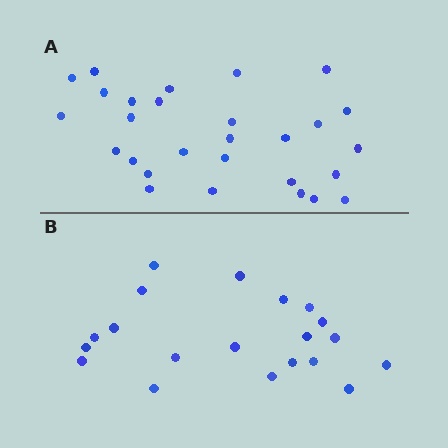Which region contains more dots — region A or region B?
Region A (the top region) has more dots.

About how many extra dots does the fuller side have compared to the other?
Region A has roughly 8 or so more dots than region B.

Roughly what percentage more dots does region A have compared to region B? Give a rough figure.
About 40% more.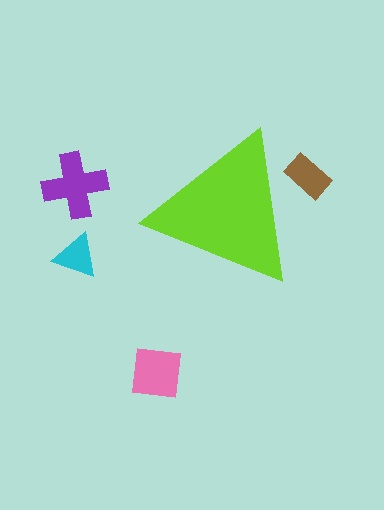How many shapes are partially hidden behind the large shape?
1 shape is partially hidden.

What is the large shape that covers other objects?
A lime triangle.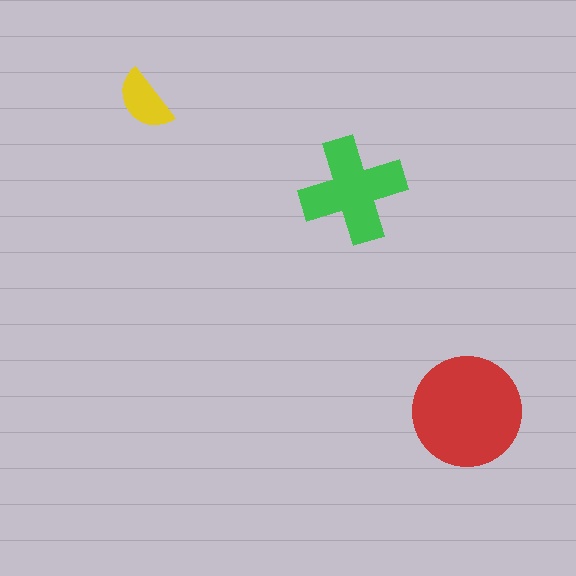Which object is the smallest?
The yellow semicircle.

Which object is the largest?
The red circle.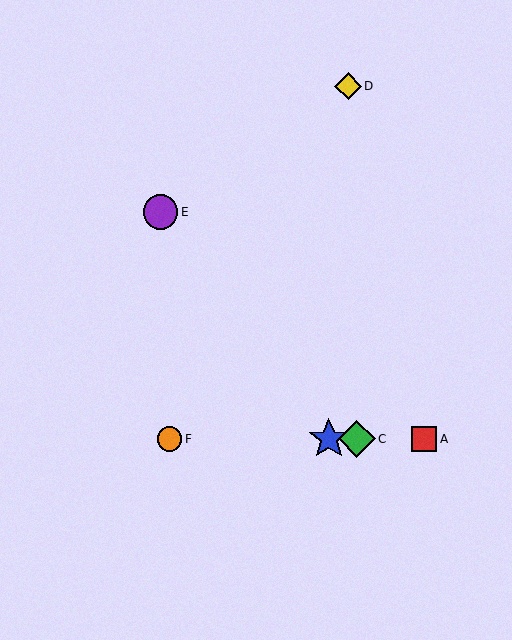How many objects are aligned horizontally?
4 objects (A, B, C, F) are aligned horizontally.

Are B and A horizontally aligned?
Yes, both are at y≈439.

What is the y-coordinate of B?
Object B is at y≈439.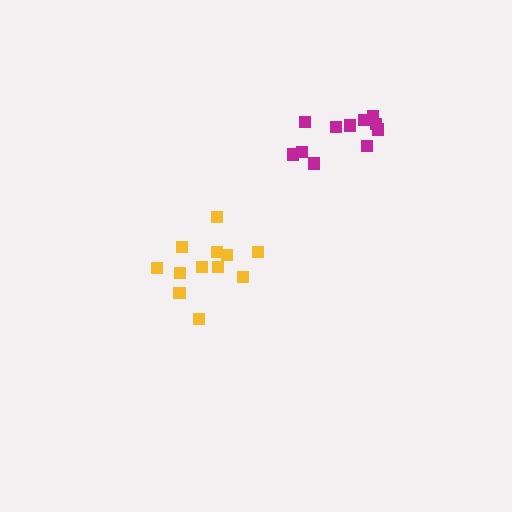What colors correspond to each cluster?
The clusters are colored: magenta, yellow.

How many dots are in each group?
Group 1: 11 dots, Group 2: 12 dots (23 total).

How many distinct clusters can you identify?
There are 2 distinct clusters.